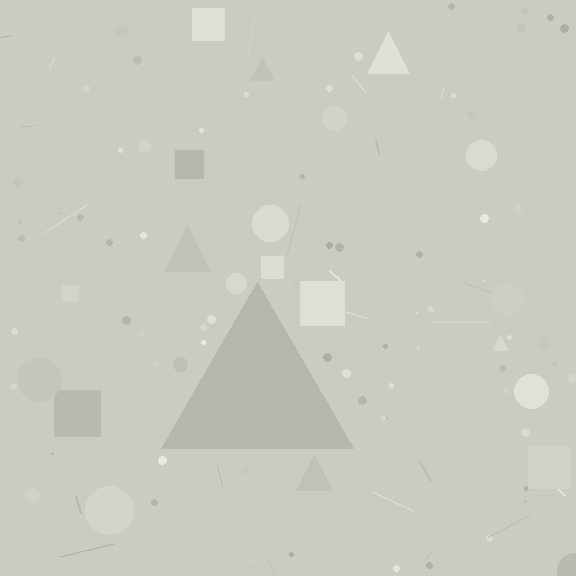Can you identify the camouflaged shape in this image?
The camouflaged shape is a triangle.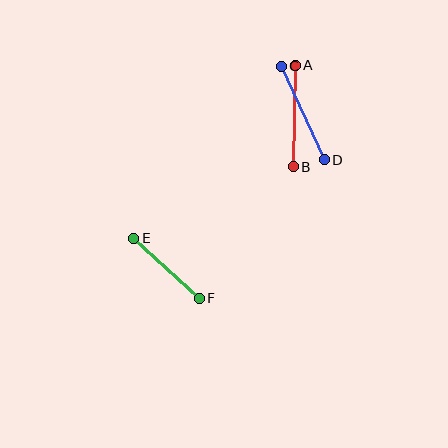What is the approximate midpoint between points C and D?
The midpoint is at approximately (303, 113) pixels.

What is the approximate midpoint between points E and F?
The midpoint is at approximately (166, 268) pixels.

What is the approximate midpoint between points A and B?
The midpoint is at approximately (294, 116) pixels.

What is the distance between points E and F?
The distance is approximately 89 pixels.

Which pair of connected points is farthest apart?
Points C and D are farthest apart.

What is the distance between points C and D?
The distance is approximately 103 pixels.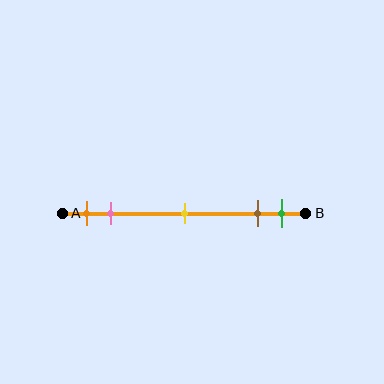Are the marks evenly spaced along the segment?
No, the marks are not evenly spaced.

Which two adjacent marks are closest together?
The brown and green marks are the closest adjacent pair.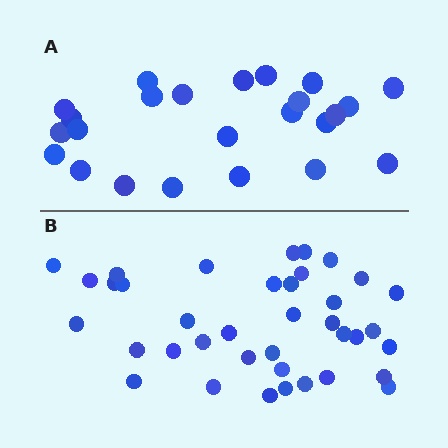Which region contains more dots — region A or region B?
Region B (the bottom region) has more dots.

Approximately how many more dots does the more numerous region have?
Region B has approximately 15 more dots than region A.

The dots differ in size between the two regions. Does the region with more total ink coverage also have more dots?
No. Region A has more total ink coverage because its dots are larger, but region B actually contains more individual dots. Total area can be misleading — the number of items is what matters here.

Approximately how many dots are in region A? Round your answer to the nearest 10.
About 20 dots. (The exact count is 24, which rounds to 20.)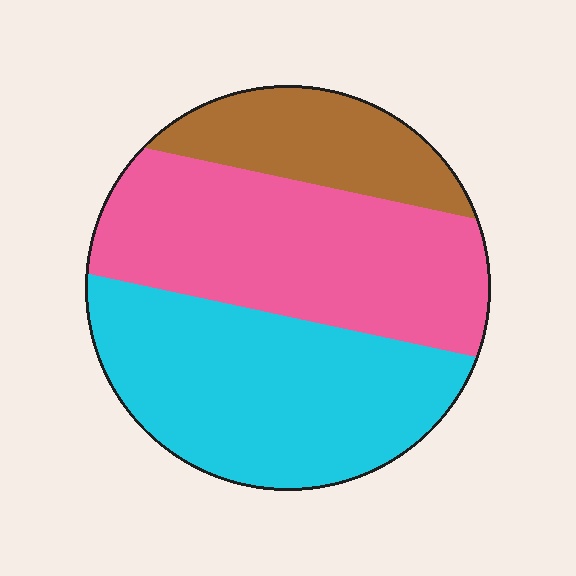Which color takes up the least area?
Brown, at roughly 20%.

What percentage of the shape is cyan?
Cyan covers 41% of the shape.